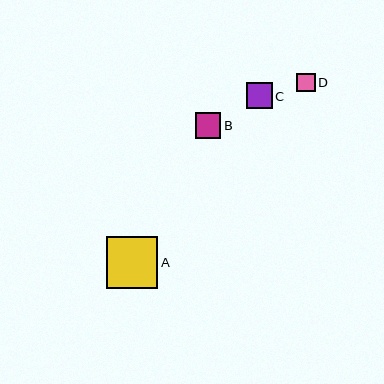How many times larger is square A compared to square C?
Square A is approximately 1.9 times the size of square C.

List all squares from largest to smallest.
From largest to smallest: A, C, B, D.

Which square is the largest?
Square A is the largest with a size of approximately 51 pixels.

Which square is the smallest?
Square D is the smallest with a size of approximately 19 pixels.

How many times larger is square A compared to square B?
Square A is approximately 2.0 times the size of square B.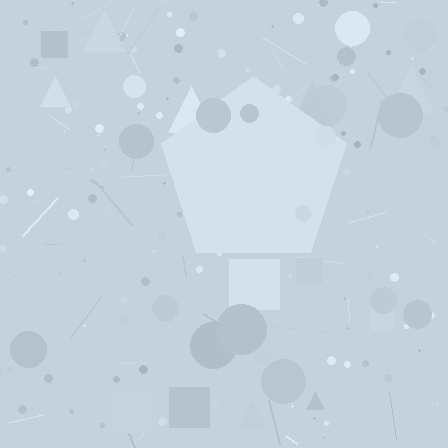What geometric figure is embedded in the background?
A pentagon is embedded in the background.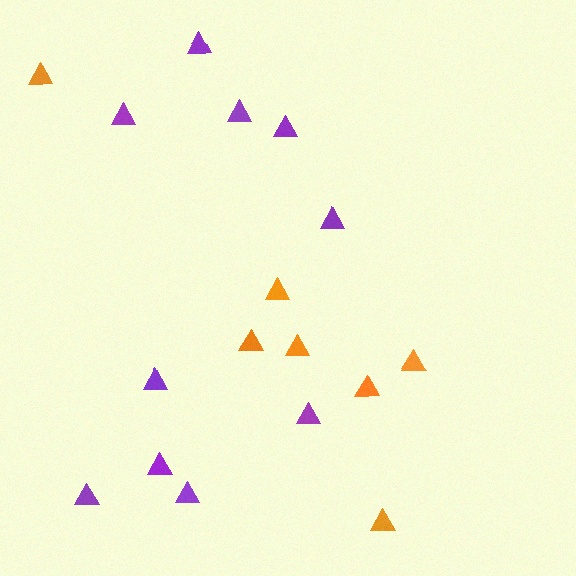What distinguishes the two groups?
There are 2 groups: one group of purple triangles (10) and one group of orange triangles (7).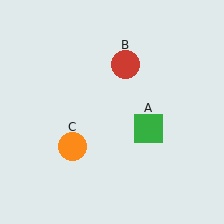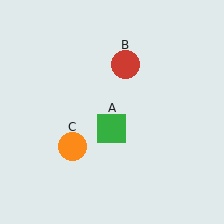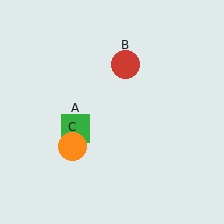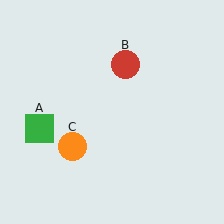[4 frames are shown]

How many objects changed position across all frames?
1 object changed position: green square (object A).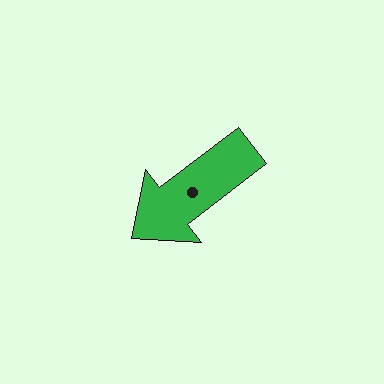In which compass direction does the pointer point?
Southwest.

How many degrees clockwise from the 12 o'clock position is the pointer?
Approximately 232 degrees.